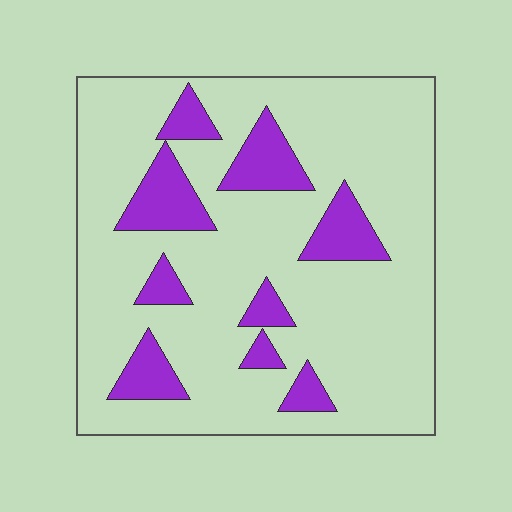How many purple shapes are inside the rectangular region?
9.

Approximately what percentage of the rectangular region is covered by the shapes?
Approximately 20%.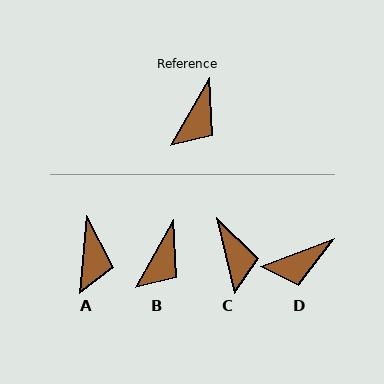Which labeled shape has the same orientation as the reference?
B.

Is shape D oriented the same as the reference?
No, it is off by about 40 degrees.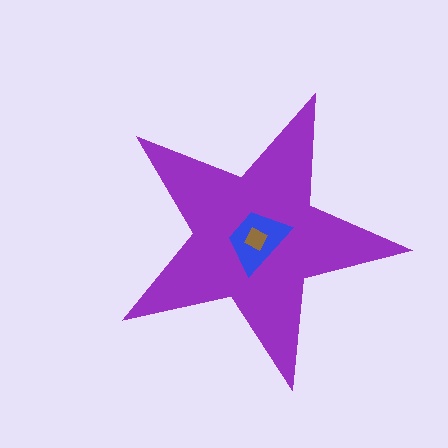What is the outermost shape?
The purple star.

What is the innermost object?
The brown square.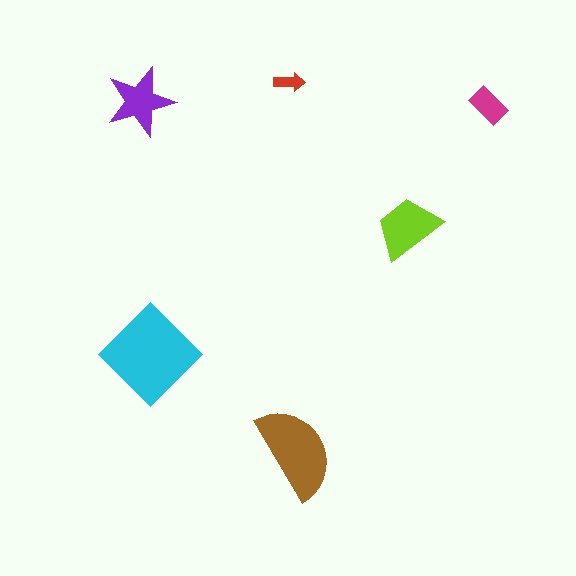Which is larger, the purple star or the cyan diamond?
The cyan diamond.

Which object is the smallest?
The red arrow.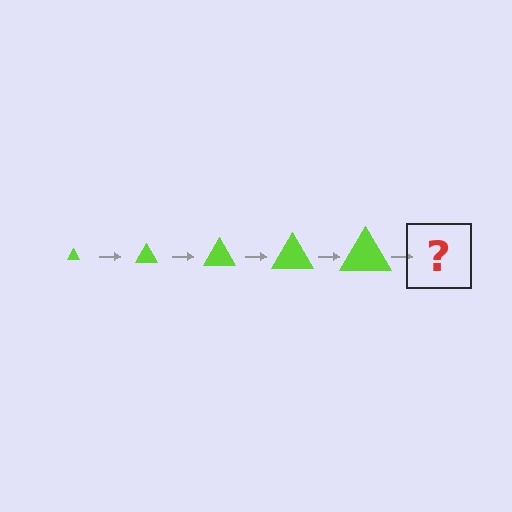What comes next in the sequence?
The next element should be a lime triangle, larger than the previous one.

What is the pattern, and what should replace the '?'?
The pattern is that the triangle gets progressively larger each step. The '?' should be a lime triangle, larger than the previous one.